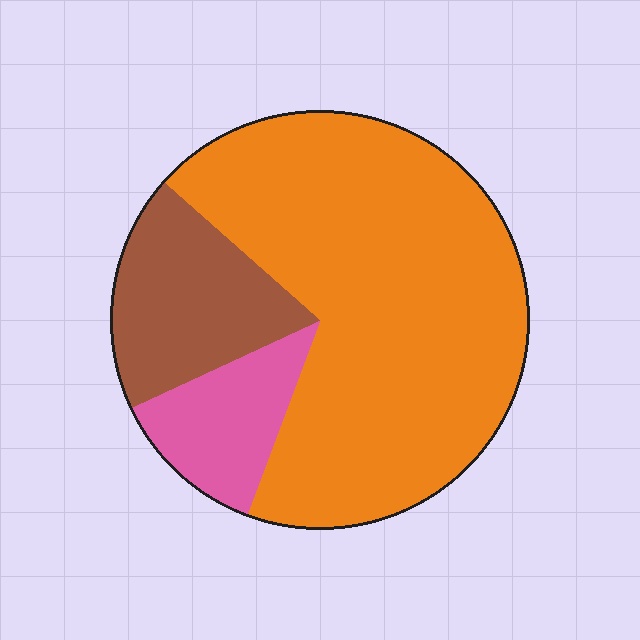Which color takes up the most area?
Orange, at roughly 70%.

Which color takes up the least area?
Pink, at roughly 10%.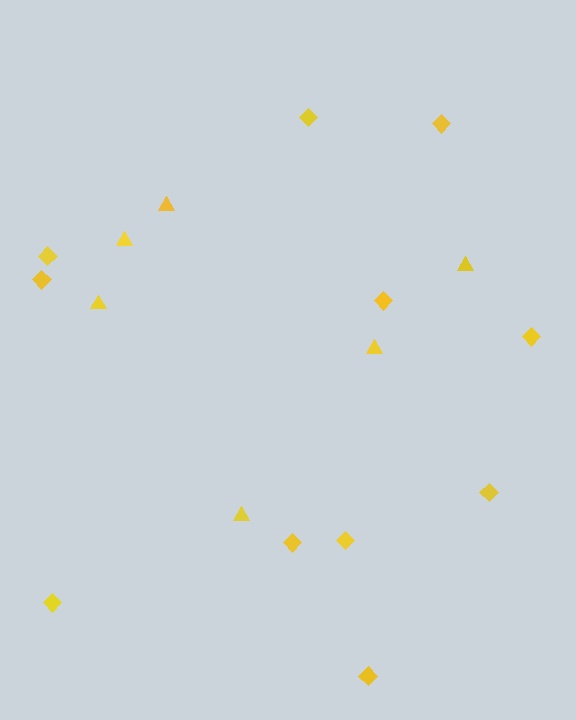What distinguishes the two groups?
There are 2 groups: one group of diamonds (11) and one group of triangles (6).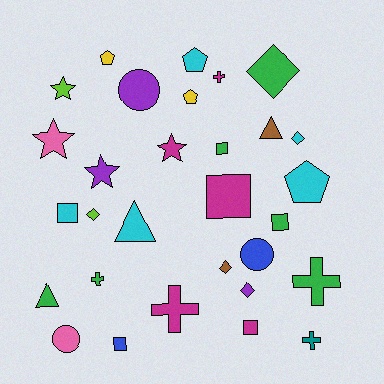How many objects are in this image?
There are 30 objects.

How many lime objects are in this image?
There are 2 lime objects.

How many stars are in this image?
There are 4 stars.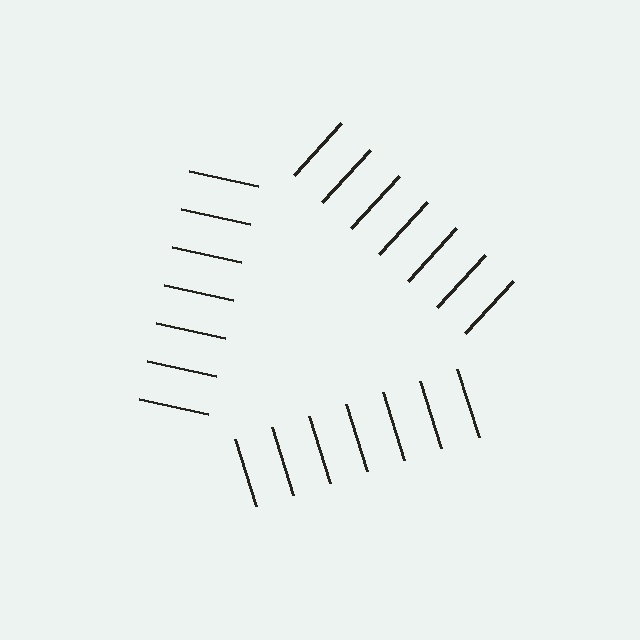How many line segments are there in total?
21 — 7 along each of the 3 edges.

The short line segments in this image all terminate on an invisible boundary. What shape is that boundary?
An illusory triangle — the line segments terminate on its edges but no continuous stroke is drawn.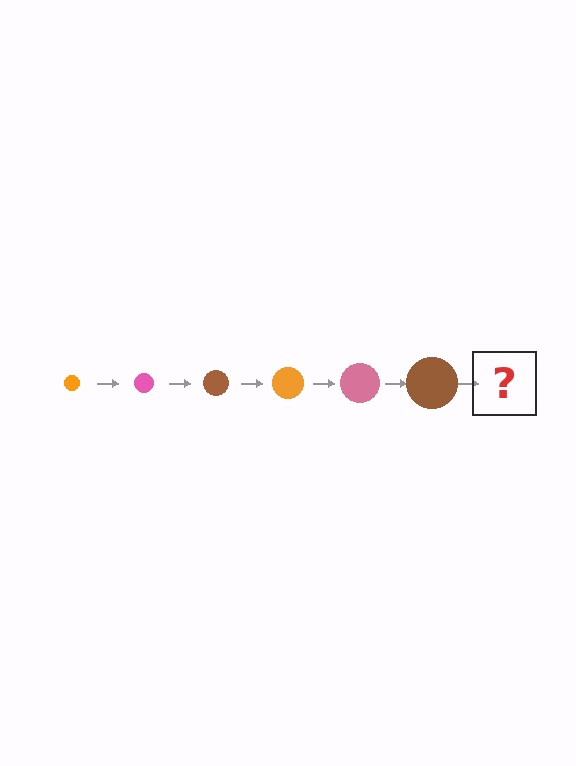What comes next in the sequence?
The next element should be an orange circle, larger than the previous one.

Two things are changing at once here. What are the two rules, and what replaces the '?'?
The two rules are that the circle grows larger each step and the color cycles through orange, pink, and brown. The '?' should be an orange circle, larger than the previous one.